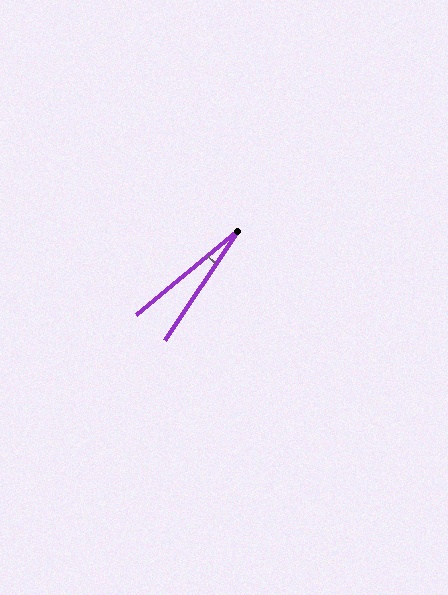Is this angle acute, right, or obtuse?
It is acute.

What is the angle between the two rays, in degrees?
Approximately 16 degrees.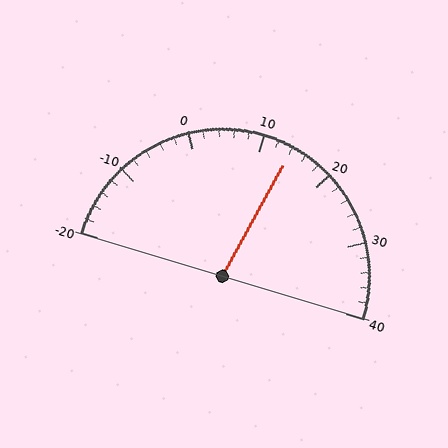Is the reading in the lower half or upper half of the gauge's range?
The reading is in the upper half of the range (-20 to 40).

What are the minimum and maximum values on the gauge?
The gauge ranges from -20 to 40.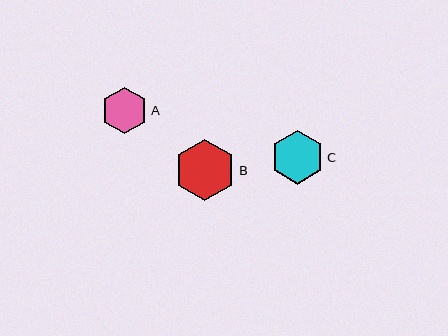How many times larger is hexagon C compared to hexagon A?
Hexagon C is approximately 1.2 times the size of hexagon A.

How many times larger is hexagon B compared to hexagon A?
Hexagon B is approximately 1.3 times the size of hexagon A.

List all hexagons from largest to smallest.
From largest to smallest: B, C, A.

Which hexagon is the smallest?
Hexagon A is the smallest with a size of approximately 47 pixels.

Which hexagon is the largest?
Hexagon B is the largest with a size of approximately 62 pixels.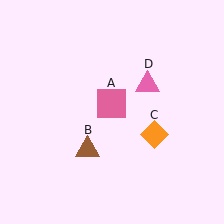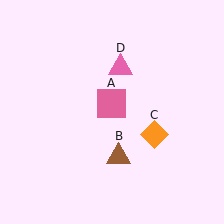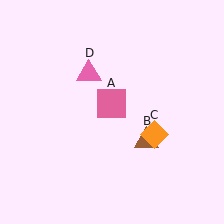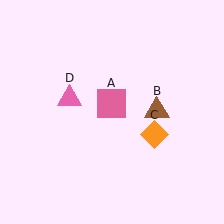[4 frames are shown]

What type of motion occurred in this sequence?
The brown triangle (object B), pink triangle (object D) rotated counterclockwise around the center of the scene.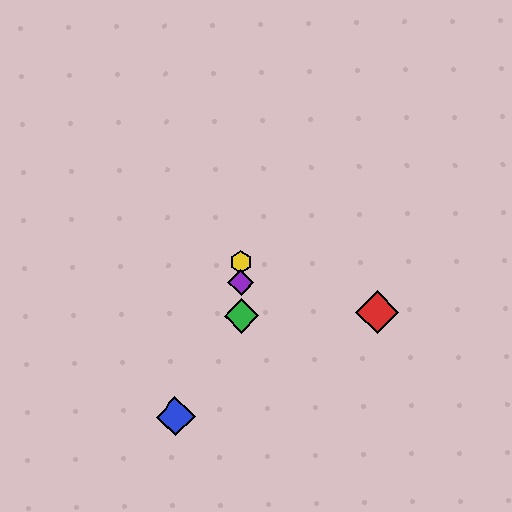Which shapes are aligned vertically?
The green diamond, the yellow hexagon, the purple diamond are aligned vertically.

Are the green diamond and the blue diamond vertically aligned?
No, the green diamond is at x≈242 and the blue diamond is at x≈175.